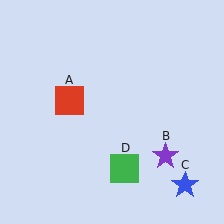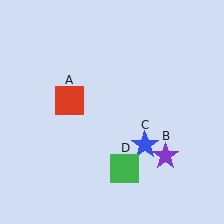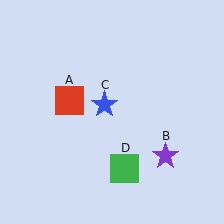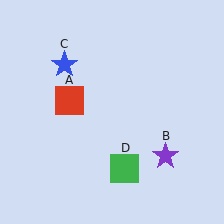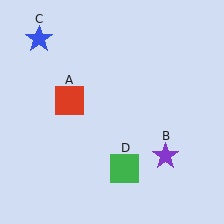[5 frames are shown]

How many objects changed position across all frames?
1 object changed position: blue star (object C).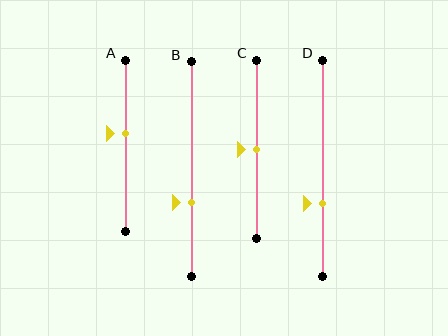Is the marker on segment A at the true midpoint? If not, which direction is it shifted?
No, the marker on segment A is shifted upward by about 7% of the segment length.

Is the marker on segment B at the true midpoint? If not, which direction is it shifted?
No, the marker on segment B is shifted downward by about 16% of the segment length.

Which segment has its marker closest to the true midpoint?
Segment C has its marker closest to the true midpoint.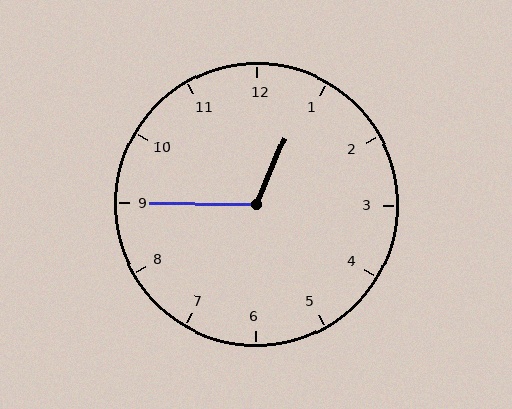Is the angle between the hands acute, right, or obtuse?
It is obtuse.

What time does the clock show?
12:45.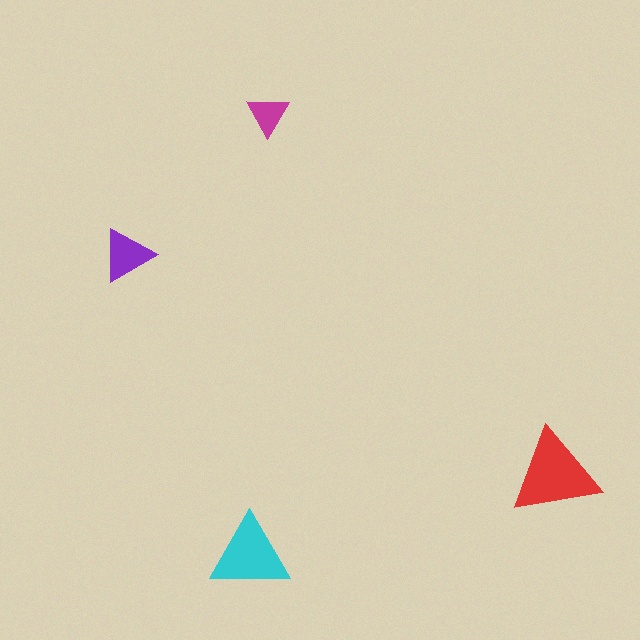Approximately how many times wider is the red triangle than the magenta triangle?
About 2 times wider.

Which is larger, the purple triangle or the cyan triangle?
The cyan one.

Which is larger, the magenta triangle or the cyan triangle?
The cyan one.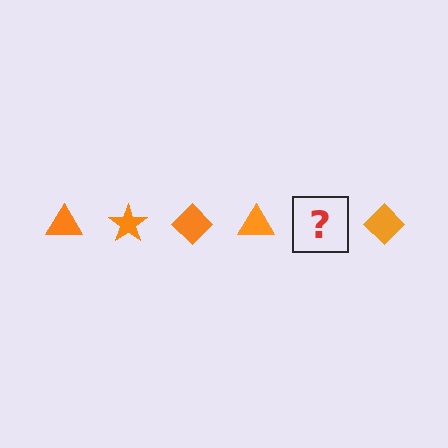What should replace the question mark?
The question mark should be replaced with an orange star.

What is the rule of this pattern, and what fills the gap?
The rule is that the pattern cycles through triangle, star, diamond shapes in orange. The gap should be filled with an orange star.